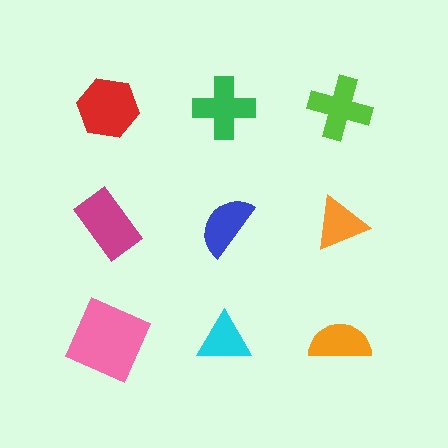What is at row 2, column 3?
An orange triangle.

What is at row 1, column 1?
A red hexagon.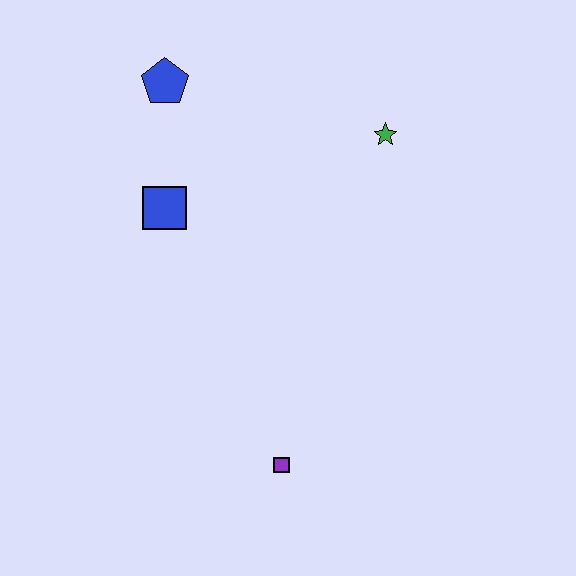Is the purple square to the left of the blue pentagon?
No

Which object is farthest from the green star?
The purple square is farthest from the green star.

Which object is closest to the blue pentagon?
The blue square is closest to the blue pentagon.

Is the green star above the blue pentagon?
No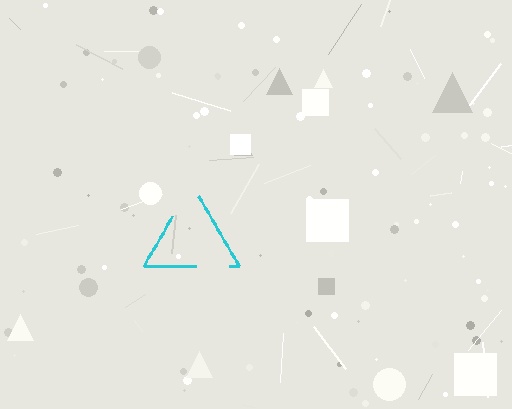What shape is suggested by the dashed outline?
The dashed outline suggests a triangle.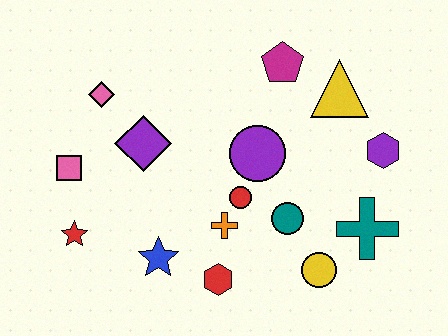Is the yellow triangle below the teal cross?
No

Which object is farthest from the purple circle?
The red star is farthest from the purple circle.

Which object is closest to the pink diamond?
The purple diamond is closest to the pink diamond.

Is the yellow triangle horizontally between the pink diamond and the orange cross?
No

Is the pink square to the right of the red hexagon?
No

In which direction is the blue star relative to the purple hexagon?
The blue star is to the left of the purple hexagon.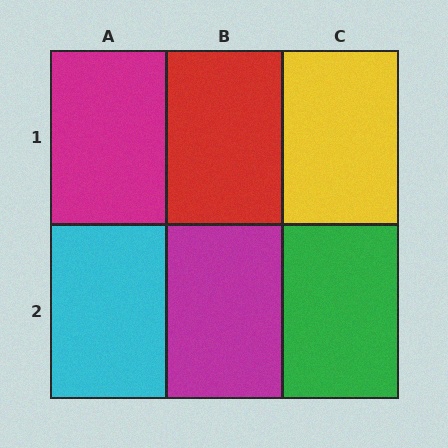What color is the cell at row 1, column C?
Yellow.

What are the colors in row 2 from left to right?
Cyan, magenta, green.